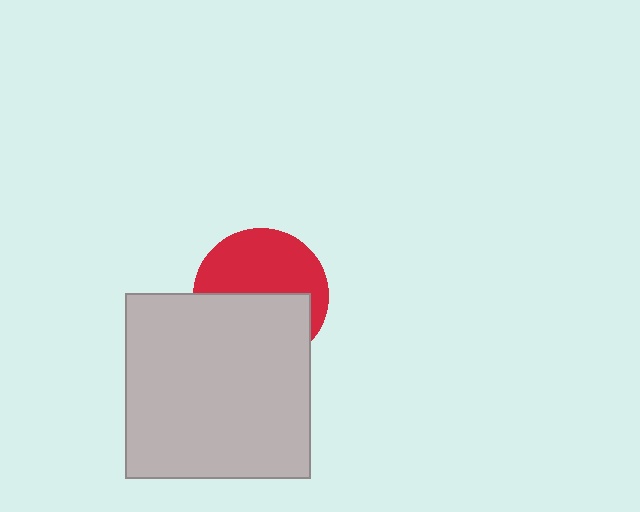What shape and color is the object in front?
The object in front is a light gray square.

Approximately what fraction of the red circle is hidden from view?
Roughly 48% of the red circle is hidden behind the light gray square.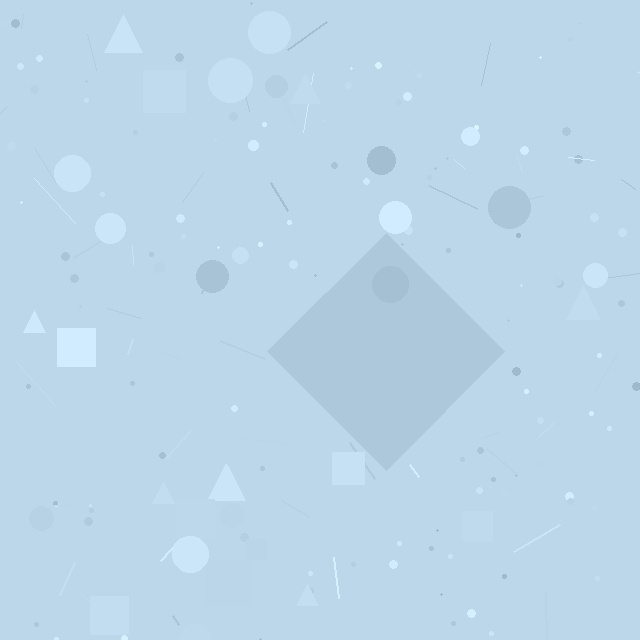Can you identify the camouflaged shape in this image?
The camouflaged shape is a diamond.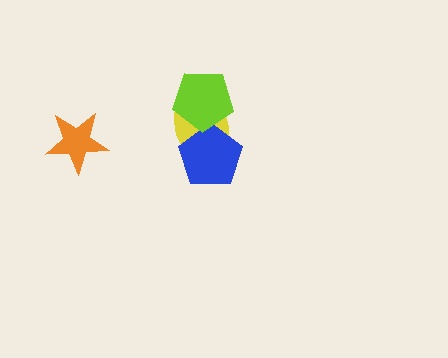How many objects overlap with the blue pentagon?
2 objects overlap with the blue pentagon.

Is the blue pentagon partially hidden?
Yes, it is partially covered by another shape.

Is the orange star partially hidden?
No, no other shape covers it.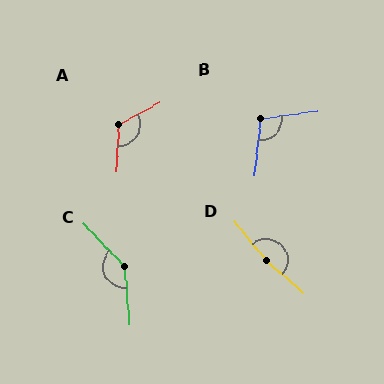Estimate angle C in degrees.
Approximately 141 degrees.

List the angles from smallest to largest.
B (104°), A (122°), C (141°), D (170°).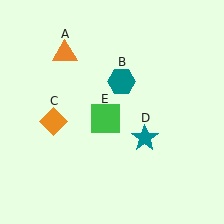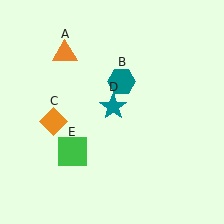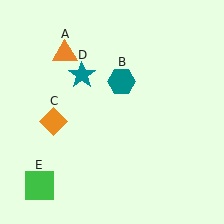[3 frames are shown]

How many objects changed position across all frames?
2 objects changed position: teal star (object D), green square (object E).